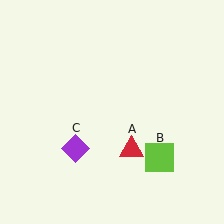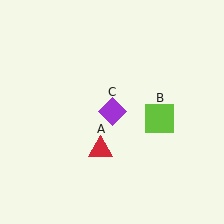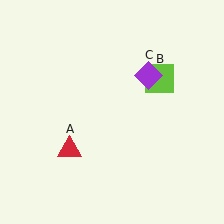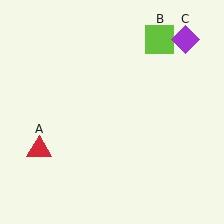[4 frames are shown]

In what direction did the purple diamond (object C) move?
The purple diamond (object C) moved up and to the right.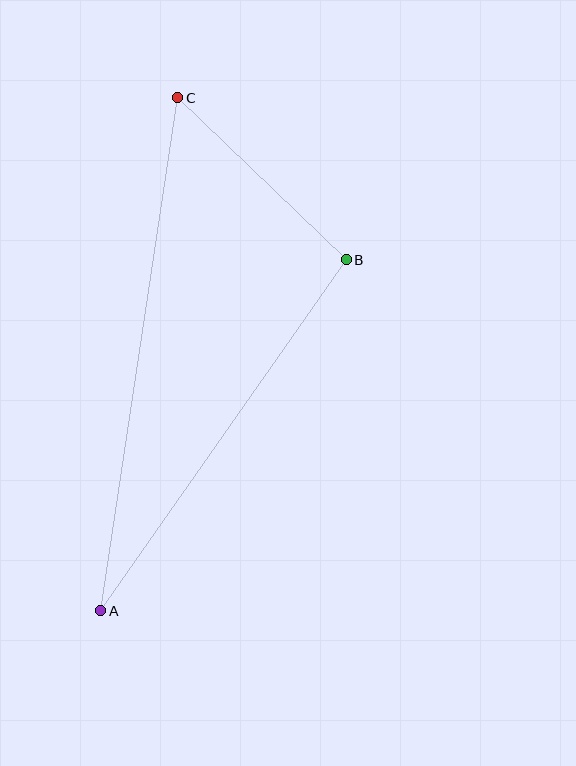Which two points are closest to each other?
Points B and C are closest to each other.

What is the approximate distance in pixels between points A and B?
The distance between A and B is approximately 428 pixels.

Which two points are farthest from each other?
Points A and C are farthest from each other.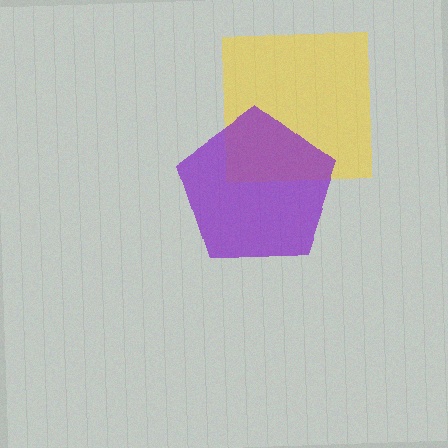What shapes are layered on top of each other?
The layered shapes are: a yellow square, a purple pentagon.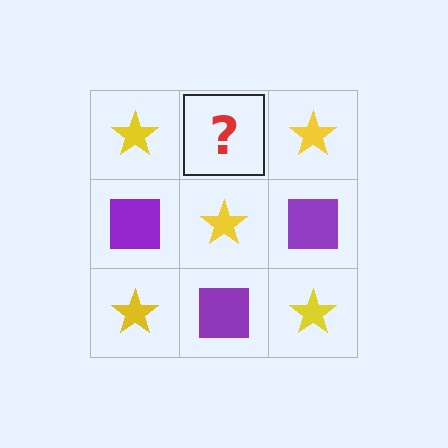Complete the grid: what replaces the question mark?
The question mark should be replaced with a purple square.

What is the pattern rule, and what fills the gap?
The rule is that it alternates yellow star and purple square in a checkerboard pattern. The gap should be filled with a purple square.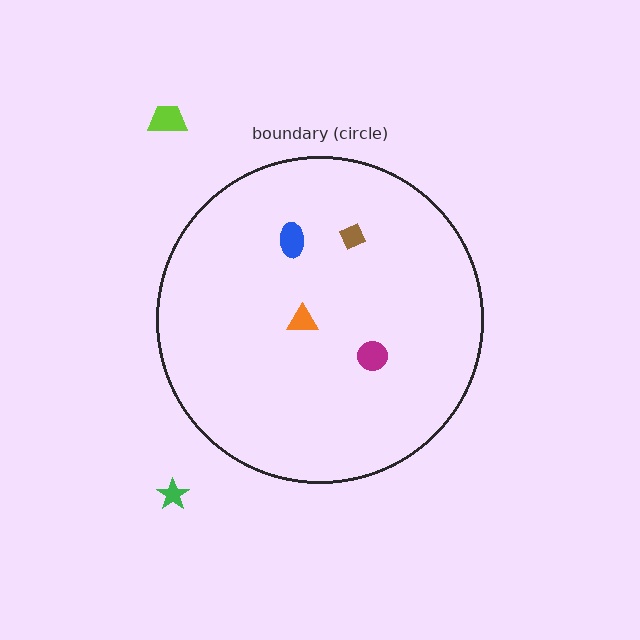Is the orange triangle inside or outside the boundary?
Inside.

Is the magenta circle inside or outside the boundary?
Inside.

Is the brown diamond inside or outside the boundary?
Inside.